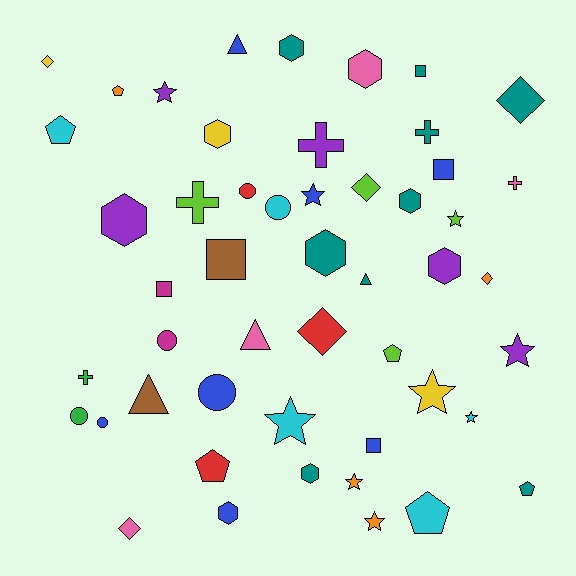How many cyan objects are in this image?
There are 5 cyan objects.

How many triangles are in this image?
There are 4 triangles.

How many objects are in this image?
There are 50 objects.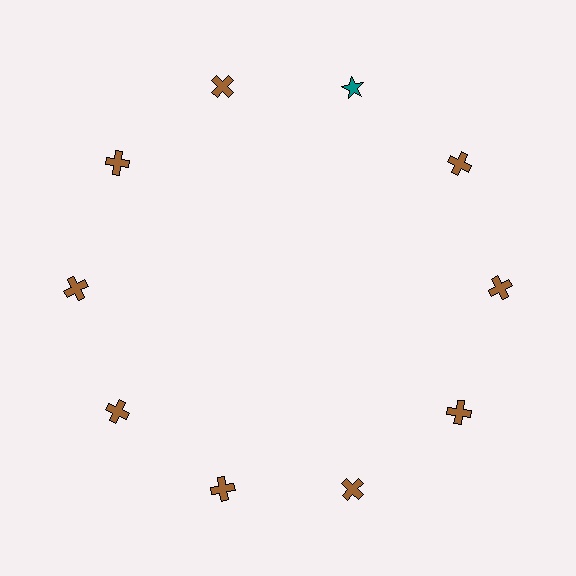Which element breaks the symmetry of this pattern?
The teal star at roughly the 1 o'clock position breaks the symmetry. All other shapes are brown crosses.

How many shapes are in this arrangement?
There are 10 shapes arranged in a ring pattern.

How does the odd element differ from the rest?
It differs in both color (teal instead of brown) and shape (star instead of cross).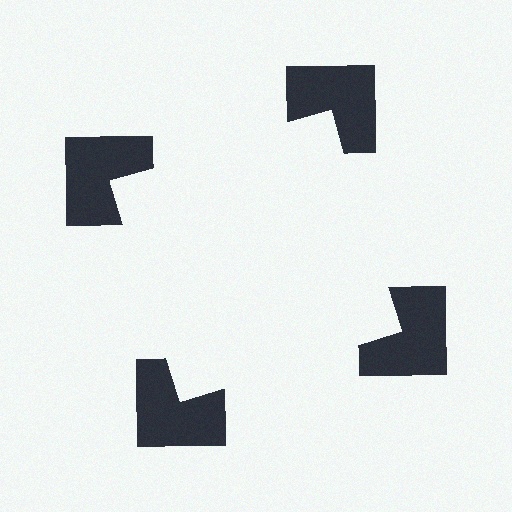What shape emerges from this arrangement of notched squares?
An illusory square — its edges are inferred from the aligned wedge cuts in the notched squares, not physically drawn.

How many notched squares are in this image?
There are 4 — one at each vertex of the illusory square.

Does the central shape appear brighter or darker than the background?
It typically appears slightly brighter than the background, even though no actual brightness change is drawn.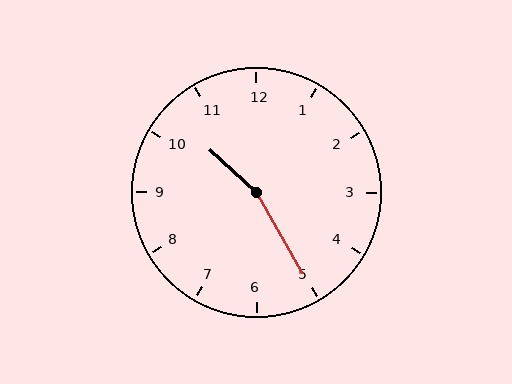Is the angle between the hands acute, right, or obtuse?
It is obtuse.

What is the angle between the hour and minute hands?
Approximately 162 degrees.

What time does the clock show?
10:25.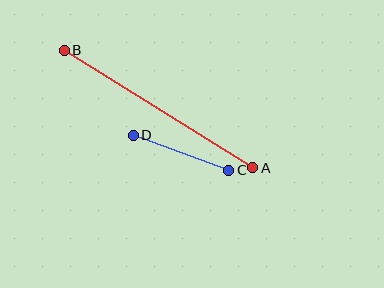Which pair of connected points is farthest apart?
Points A and B are farthest apart.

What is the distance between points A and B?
The distance is approximately 222 pixels.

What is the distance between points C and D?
The distance is approximately 102 pixels.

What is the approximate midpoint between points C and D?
The midpoint is at approximately (181, 153) pixels.